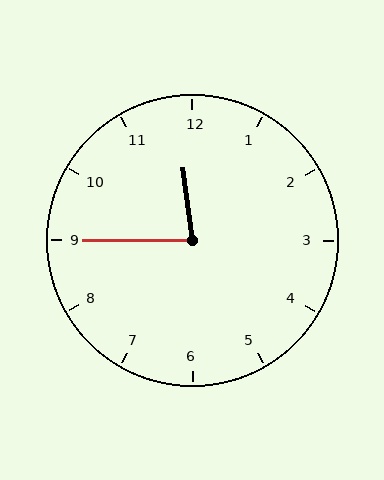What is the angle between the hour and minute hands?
Approximately 82 degrees.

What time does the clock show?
11:45.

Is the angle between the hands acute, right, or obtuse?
It is acute.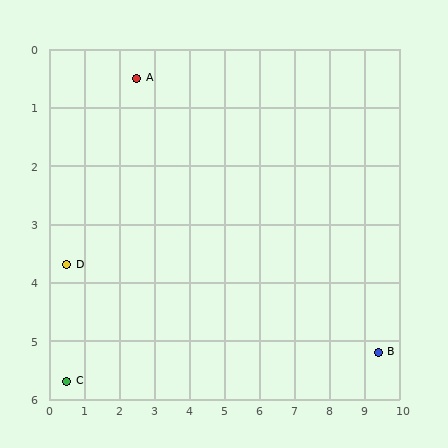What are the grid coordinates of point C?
Point C is at approximately (0.5, 5.7).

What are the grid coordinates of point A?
Point A is at approximately (2.5, 0.5).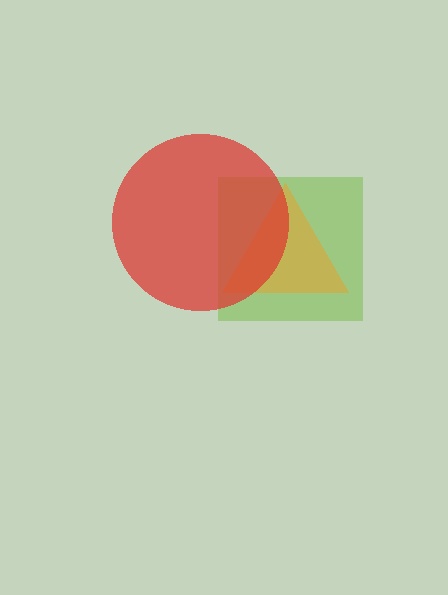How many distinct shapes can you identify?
There are 3 distinct shapes: a lime square, an orange triangle, a red circle.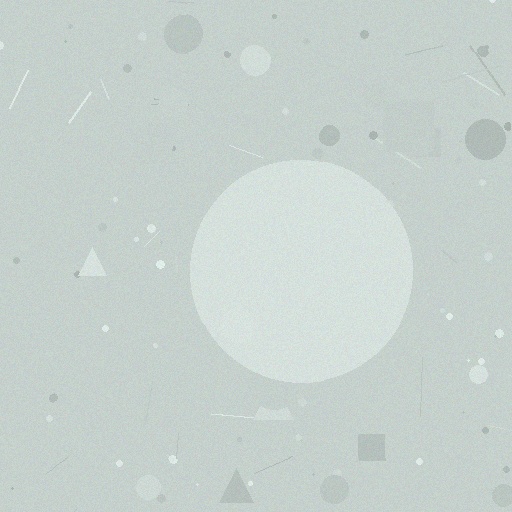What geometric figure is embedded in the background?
A circle is embedded in the background.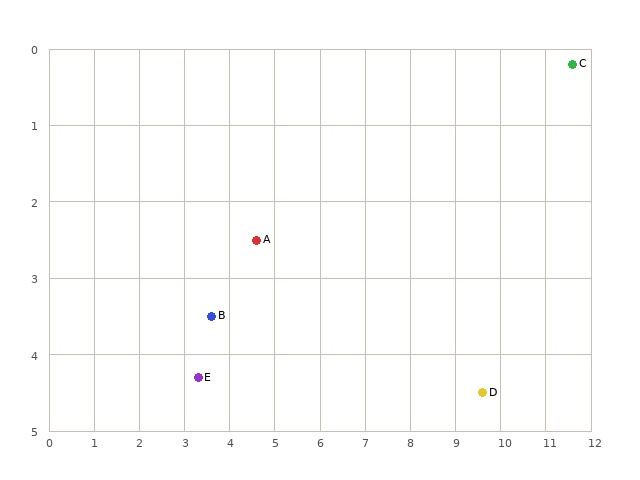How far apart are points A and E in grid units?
Points A and E are about 2.2 grid units apart.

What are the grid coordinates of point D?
Point D is at approximately (9.6, 4.5).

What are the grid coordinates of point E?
Point E is at approximately (3.3, 4.3).